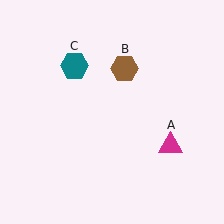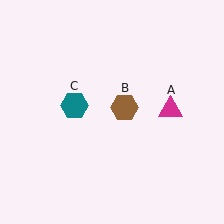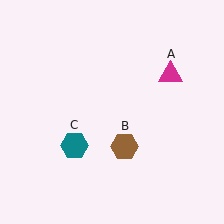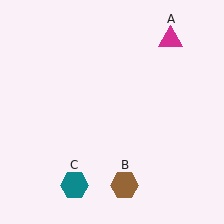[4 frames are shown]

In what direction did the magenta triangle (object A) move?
The magenta triangle (object A) moved up.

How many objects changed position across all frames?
3 objects changed position: magenta triangle (object A), brown hexagon (object B), teal hexagon (object C).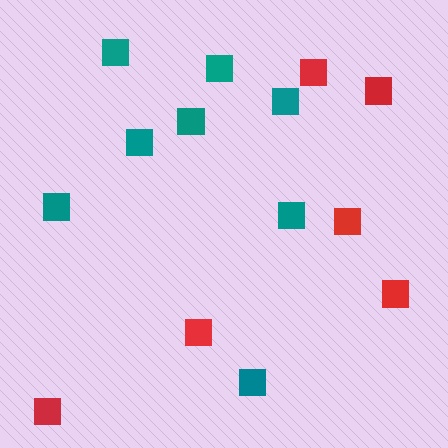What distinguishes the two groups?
There are 2 groups: one group of teal squares (8) and one group of red squares (6).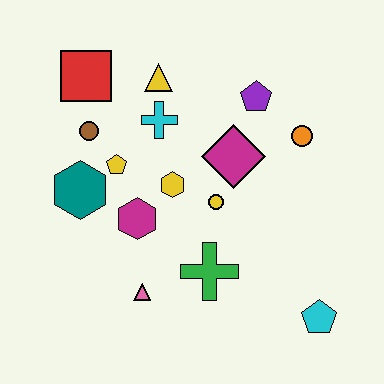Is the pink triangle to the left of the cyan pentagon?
Yes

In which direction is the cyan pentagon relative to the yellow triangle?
The cyan pentagon is below the yellow triangle.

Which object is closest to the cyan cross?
The yellow triangle is closest to the cyan cross.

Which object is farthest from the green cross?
The red square is farthest from the green cross.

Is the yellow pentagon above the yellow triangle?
No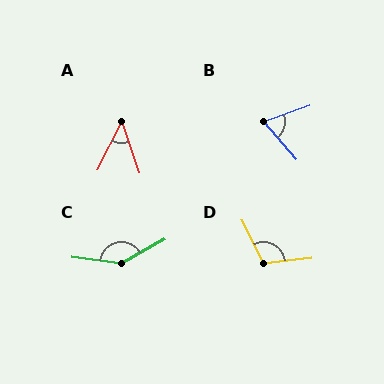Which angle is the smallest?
A, at approximately 45 degrees.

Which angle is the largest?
C, at approximately 143 degrees.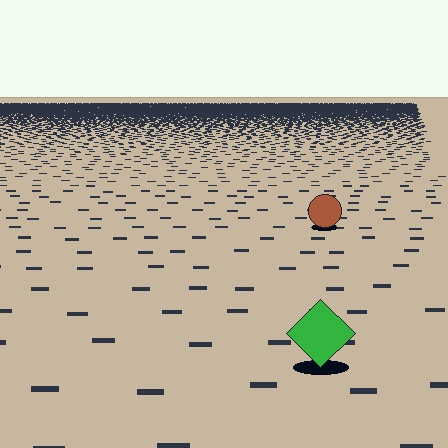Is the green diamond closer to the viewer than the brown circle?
Yes. The green diamond is closer — you can tell from the texture gradient: the ground texture is coarser near it.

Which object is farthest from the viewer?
The brown circle is farthest from the viewer. It appears smaller and the ground texture around it is denser.